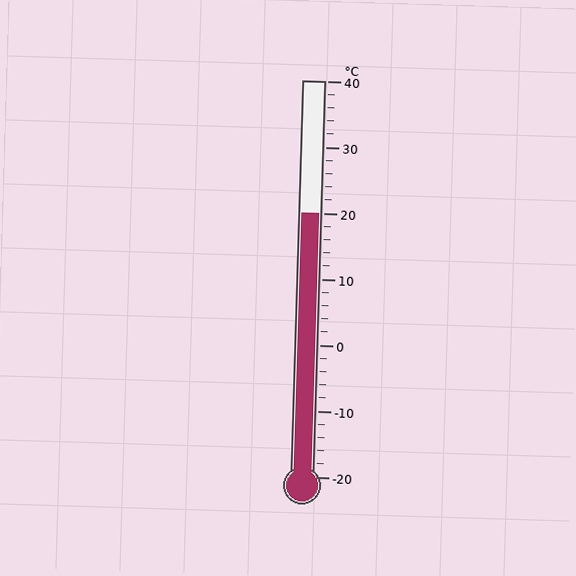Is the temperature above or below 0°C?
The temperature is above 0°C.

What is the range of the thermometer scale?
The thermometer scale ranges from -20°C to 40°C.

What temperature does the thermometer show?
The thermometer shows approximately 20°C.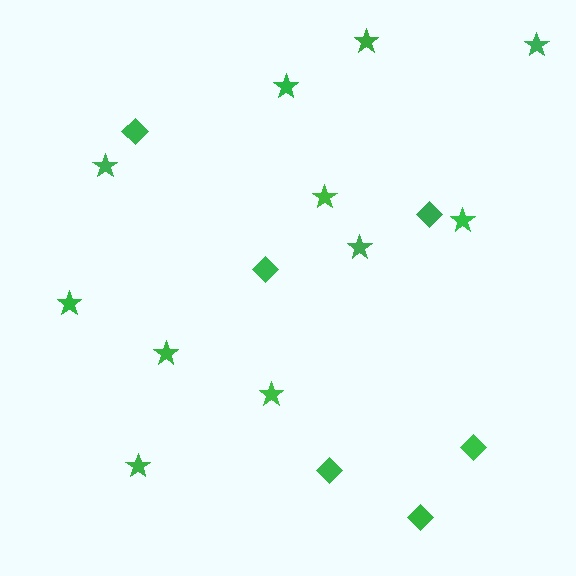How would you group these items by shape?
There are 2 groups: one group of stars (11) and one group of diamonds (6).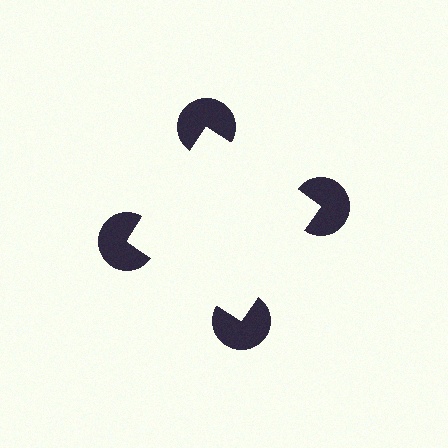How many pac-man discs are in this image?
There are 4 — one at each vertex of the illusory square.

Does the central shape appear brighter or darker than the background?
It typically appears slightly brighter than the background, even though no actual brightness change is drawn.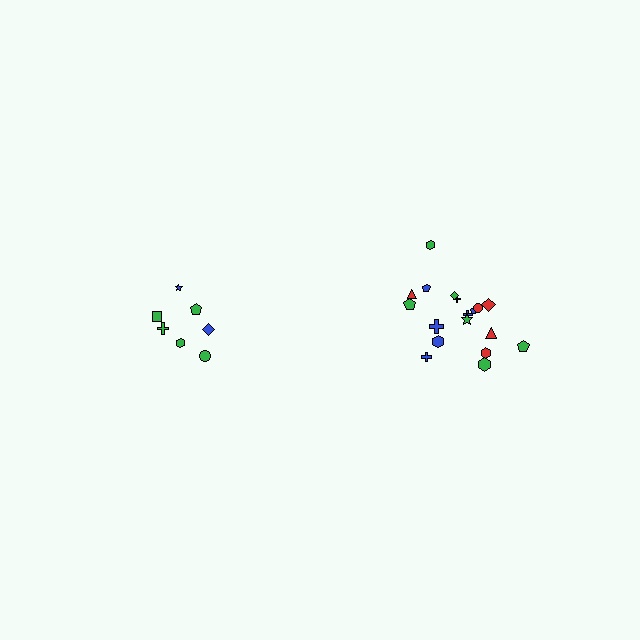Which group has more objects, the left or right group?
The right group.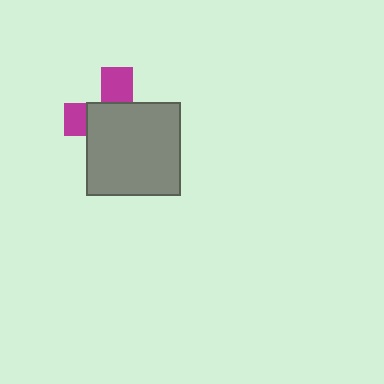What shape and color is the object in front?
The object in front is a gray square.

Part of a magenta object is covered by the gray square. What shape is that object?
It is a cross.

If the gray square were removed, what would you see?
You would see the complete magenta cross.